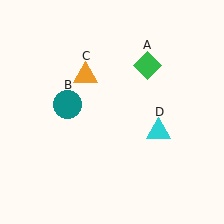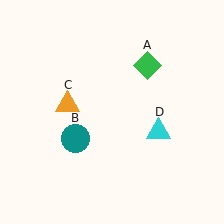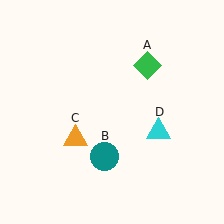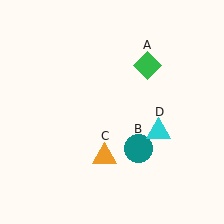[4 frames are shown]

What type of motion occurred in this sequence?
The teal circle (object B), orange triangle (object C) rotated counterclockwise around the center of the scene.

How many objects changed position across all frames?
2 objects changed position: teal circle (object B), orange triangle (object C).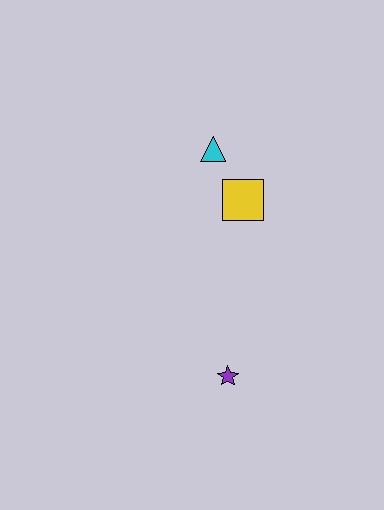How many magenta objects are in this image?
There are no magenta objects.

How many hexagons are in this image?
There are no hexagons.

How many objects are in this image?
There are 3 objects.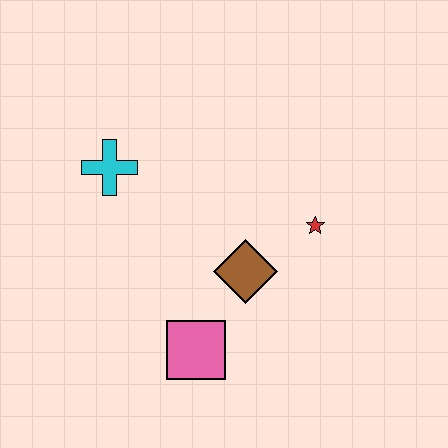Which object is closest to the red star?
The brown diamond is closest to the red star.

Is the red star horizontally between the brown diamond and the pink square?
No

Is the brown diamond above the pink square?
Yes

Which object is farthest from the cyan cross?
The red star is farthest from the cyan cross.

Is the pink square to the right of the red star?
No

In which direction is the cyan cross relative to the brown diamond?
The cyan cross is to the left of the brown diamond.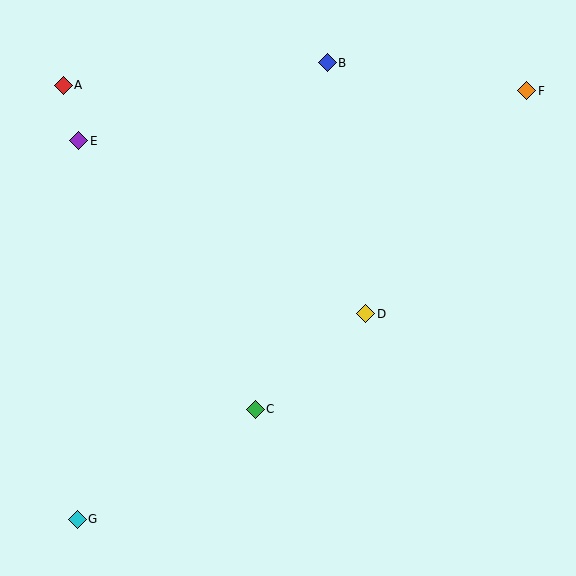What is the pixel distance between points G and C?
The distance between G and C is 209 pixels.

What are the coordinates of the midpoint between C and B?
The midpoint between C and B is at (291, 236).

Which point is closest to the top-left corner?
Point A is closest to the top-left corner.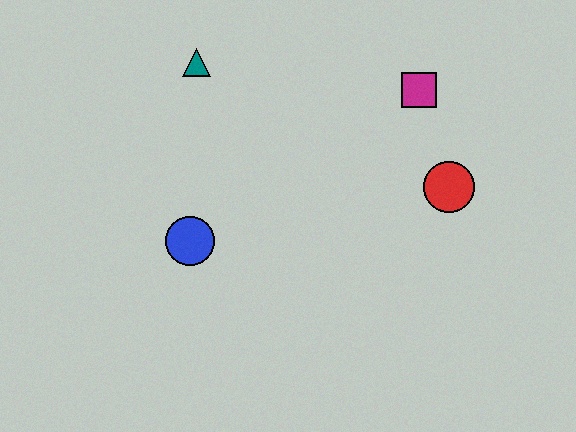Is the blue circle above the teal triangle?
No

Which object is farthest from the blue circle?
The magenta square is farthest from the blue circle.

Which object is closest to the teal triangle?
The blue circle is closest to the teal triangle.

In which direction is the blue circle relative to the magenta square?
The blue circle is to the left of the magenta square.